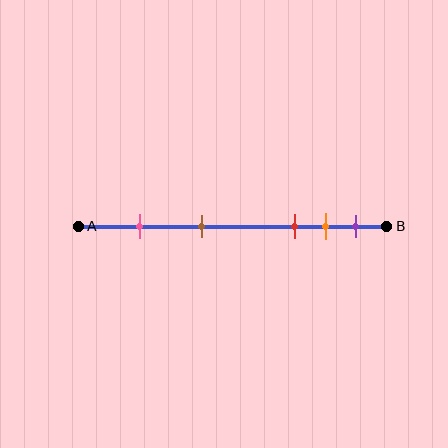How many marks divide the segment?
There are 5 marks dividing the segment.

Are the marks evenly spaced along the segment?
No, the marks are not evenly spaced.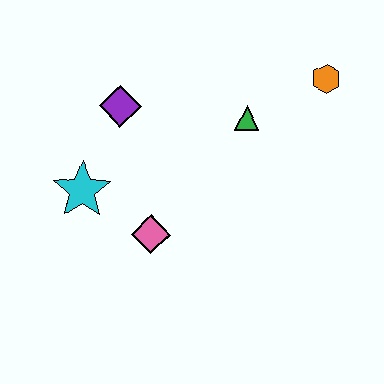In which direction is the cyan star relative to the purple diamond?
The cyan star is below the purple diamond.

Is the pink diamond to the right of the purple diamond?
Yes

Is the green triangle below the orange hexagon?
Yes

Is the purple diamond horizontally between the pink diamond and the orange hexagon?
No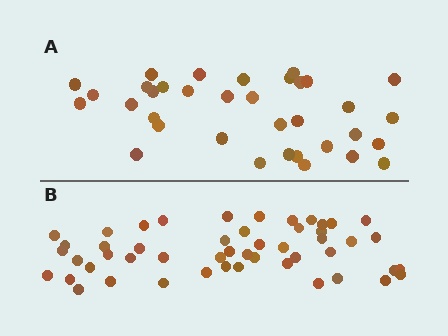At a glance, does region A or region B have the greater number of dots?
Region B (the bottom region) has more dots.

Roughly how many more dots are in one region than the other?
Region B has approximately 15 more dots than region A.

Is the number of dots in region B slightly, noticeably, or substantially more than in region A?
Region B has noticeably more, but not dramatically so. The ratio is roughly 1.4 to 1.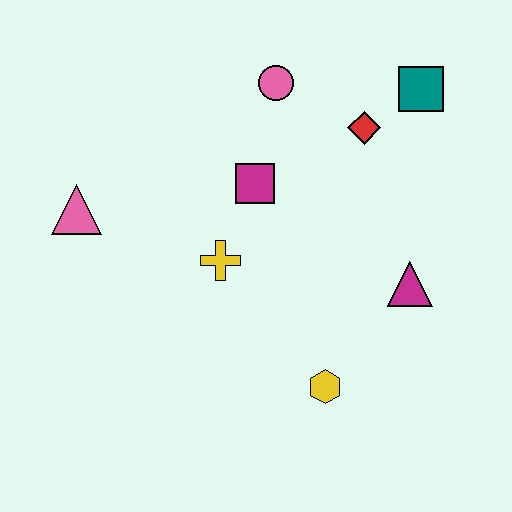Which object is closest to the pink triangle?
The yellow cross is closest to the pink triangle.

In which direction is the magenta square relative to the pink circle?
The magenta square is below the pink circle.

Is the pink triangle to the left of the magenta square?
Yes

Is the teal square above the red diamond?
Yes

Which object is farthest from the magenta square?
The yellow hexagon is farthest from the magenta square.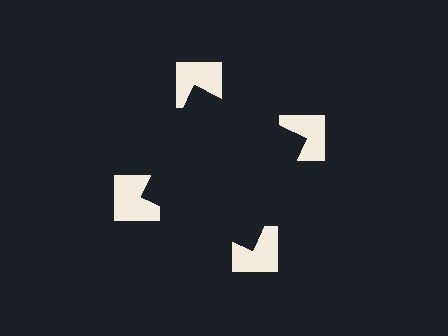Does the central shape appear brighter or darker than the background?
It typically appears slightly darker than the background, even though no actual brightness change is drawn.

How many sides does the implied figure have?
4 sides.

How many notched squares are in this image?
There are 4 — one at each vertex of the illusory square.